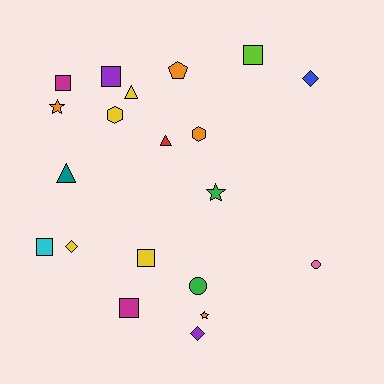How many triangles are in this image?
There are 3 triangles.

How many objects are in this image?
There are 20 objects.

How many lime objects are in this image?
There is 1 lime object.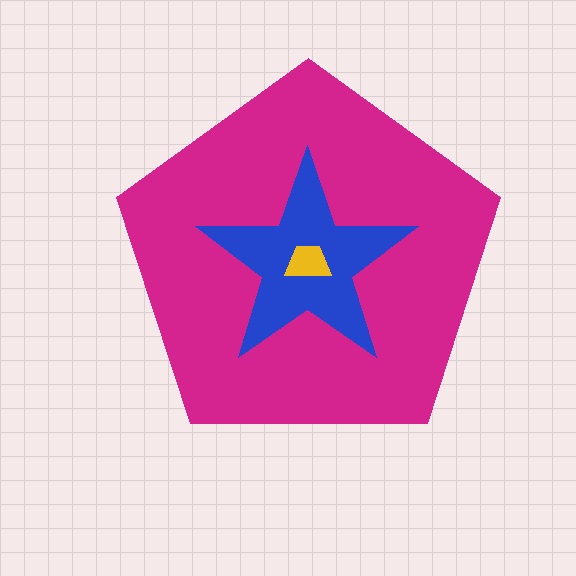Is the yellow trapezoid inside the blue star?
Yes.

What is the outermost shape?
The magenta pentagon.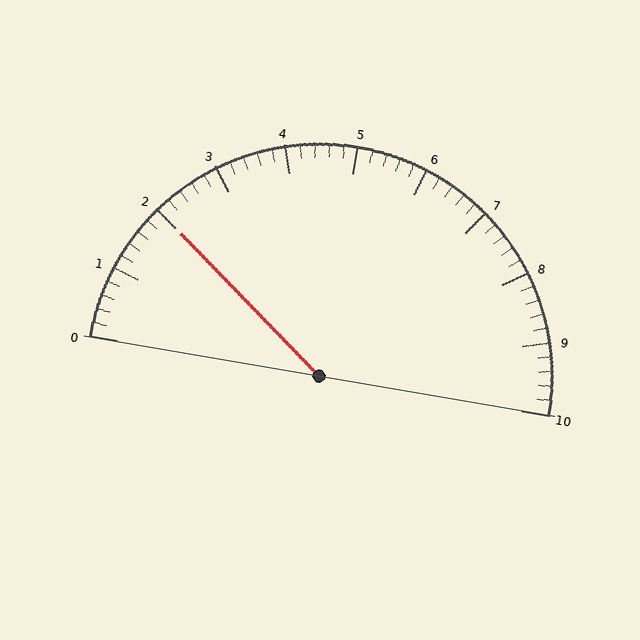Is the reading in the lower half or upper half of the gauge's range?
The reading is in the lower half of the range (0 to 10).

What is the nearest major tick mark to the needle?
The nearest major tick mark is 2.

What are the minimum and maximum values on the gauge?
The gauge ranges from 0 to 10.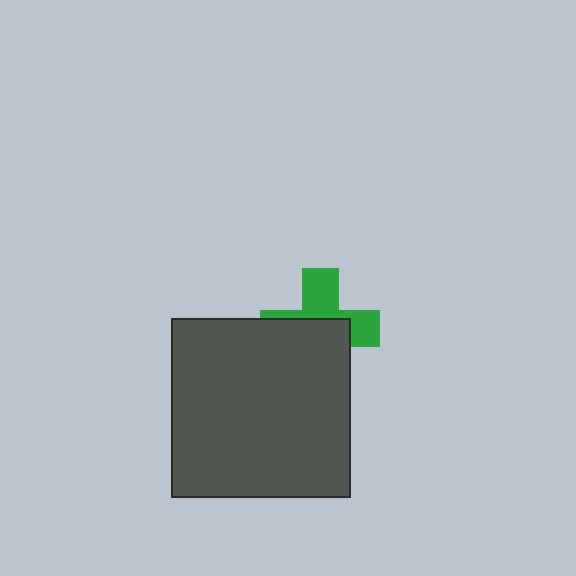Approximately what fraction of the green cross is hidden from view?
Roughly 56% of the green cross is hidden behind the dark gray square.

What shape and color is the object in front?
The object in front is a dark gray square.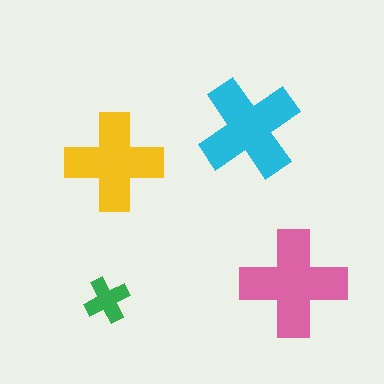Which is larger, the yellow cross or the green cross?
The yellow one.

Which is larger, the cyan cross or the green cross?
The cyan one.